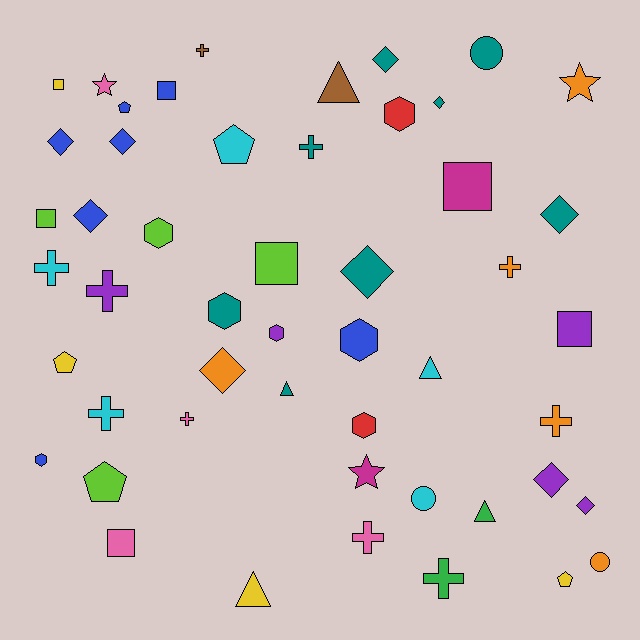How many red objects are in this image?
There are 2 red objects.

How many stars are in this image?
There are 3 stars.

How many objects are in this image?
There are 50 objects.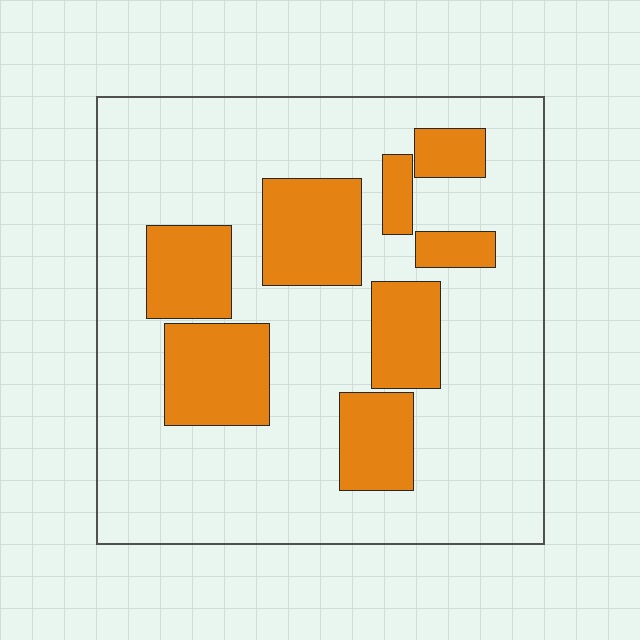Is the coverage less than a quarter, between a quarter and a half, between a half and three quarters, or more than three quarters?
Between a quarter and a half.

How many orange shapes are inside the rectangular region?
8.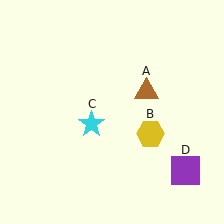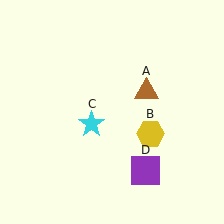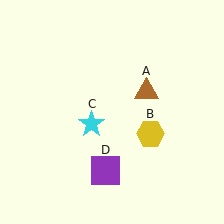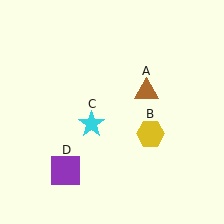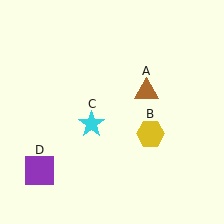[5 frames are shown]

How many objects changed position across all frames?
1 object changed position: purple square (object D).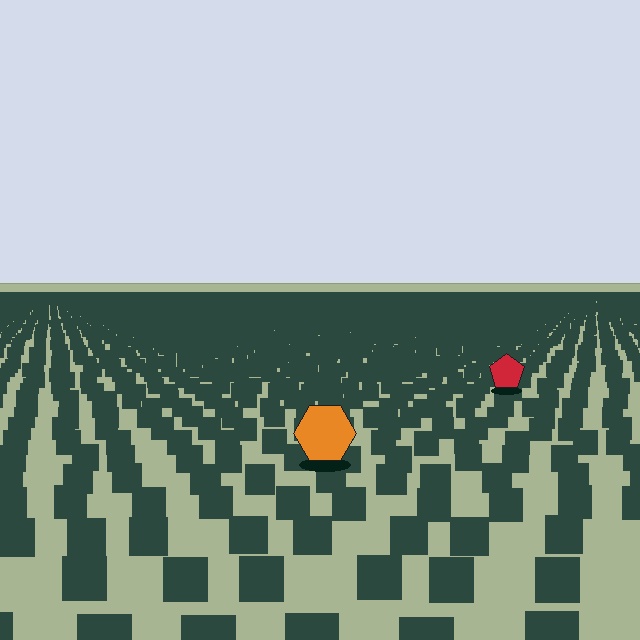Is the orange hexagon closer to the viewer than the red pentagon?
Yes. The orange hexagon is closer — you can tell from the texture gradient: the ground texture is coarser near it.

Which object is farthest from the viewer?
The red pentagon is farthest from the viewer. It appears smaller and the ground texture around it is denser.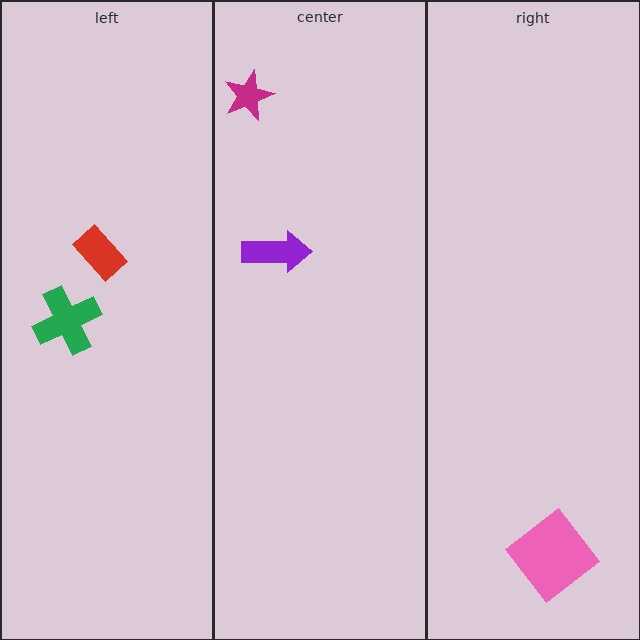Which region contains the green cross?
The left region.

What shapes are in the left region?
The green cross, the red rectangle.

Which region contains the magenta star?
The center region.